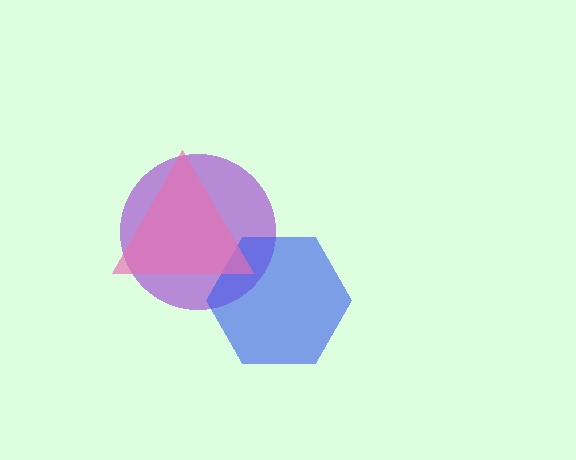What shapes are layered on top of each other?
The layered shapes are: a purple circle, a blue hexagon, a pink triangle.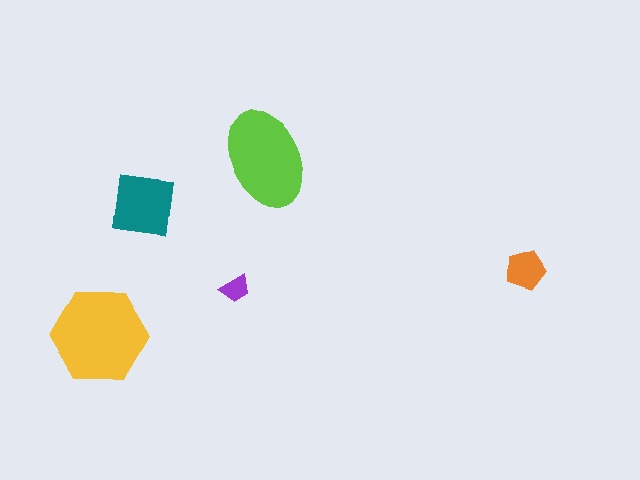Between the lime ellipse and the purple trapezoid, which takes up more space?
The lime ellipse.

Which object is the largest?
The yellow hexagon.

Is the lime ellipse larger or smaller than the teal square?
Larger.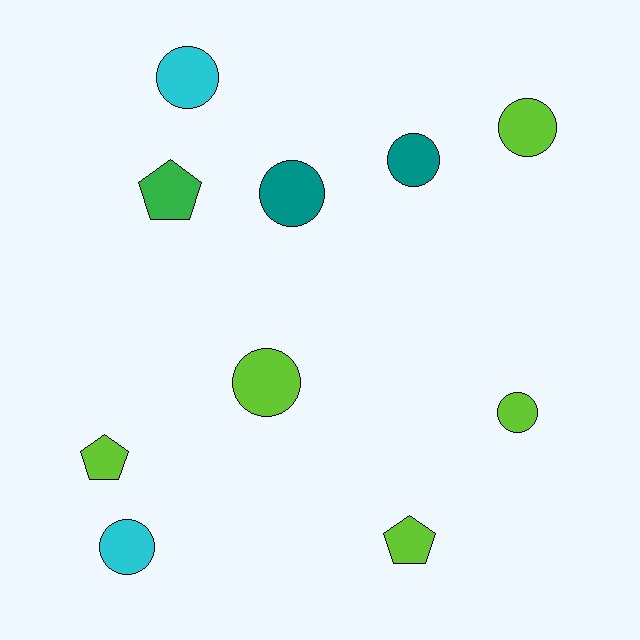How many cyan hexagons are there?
There are no cyan hexagons.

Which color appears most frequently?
Lime, with 5 objects.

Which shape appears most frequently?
Circle, with 7 objects.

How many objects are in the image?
There are 10 objects.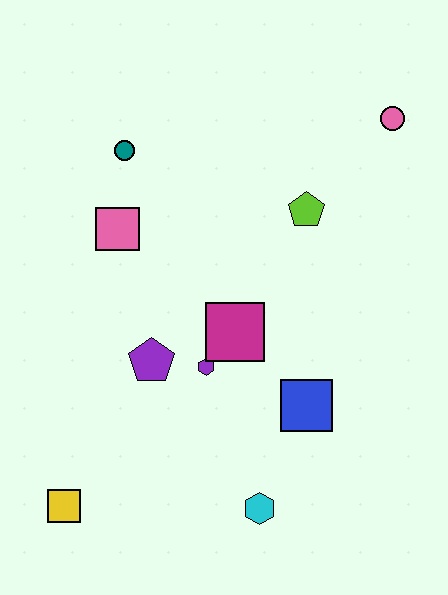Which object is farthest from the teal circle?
The cyan hexagon is farthest from the teal circle.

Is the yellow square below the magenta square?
Yes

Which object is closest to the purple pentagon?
The purple hexagon is closest to the purple pentagon.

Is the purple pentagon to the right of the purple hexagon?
No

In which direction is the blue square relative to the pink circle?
The blue square is below the pink circle.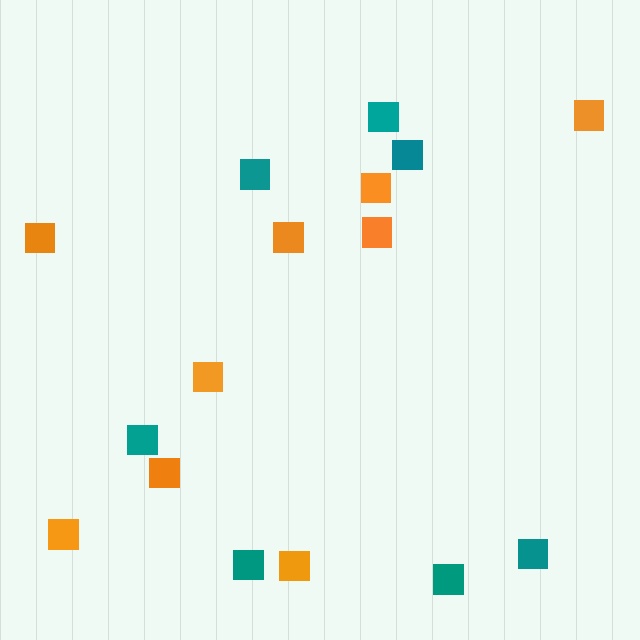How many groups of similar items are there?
There are 2 groups: one group of orange squares (9) and one group of teal squares (7).